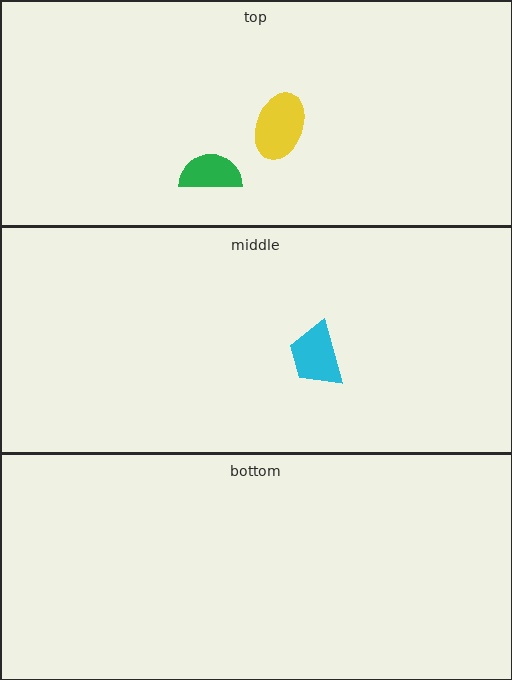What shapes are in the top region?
The green semicircle, the yellow ellipse.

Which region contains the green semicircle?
The top region.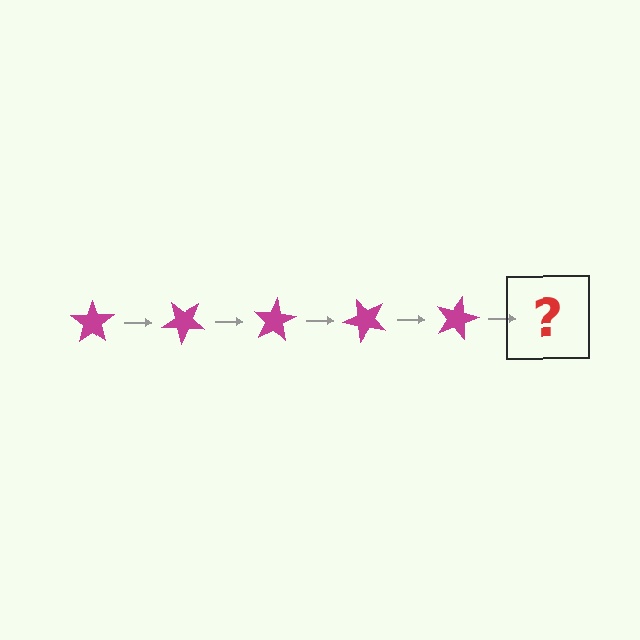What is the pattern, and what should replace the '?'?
The pattern is that the star rotates 40 degrees each step. The '?' should be a magenta star rotated 200 degrees.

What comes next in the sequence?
The next element should be a magenta star rotated 200 degrees.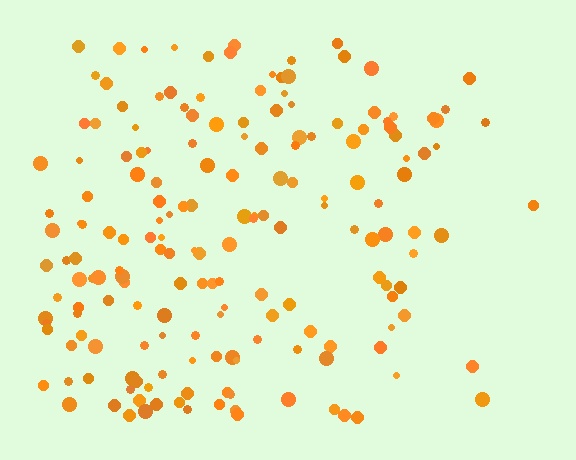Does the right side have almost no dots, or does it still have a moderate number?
Still a moderate number, just noticeably fewer than the left.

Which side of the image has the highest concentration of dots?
The left.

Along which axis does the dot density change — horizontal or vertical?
Horizontal.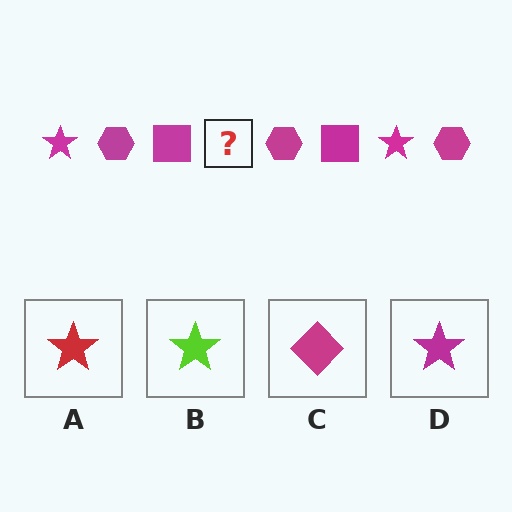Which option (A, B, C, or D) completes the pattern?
D.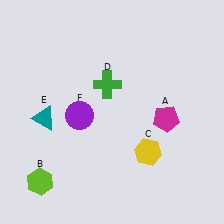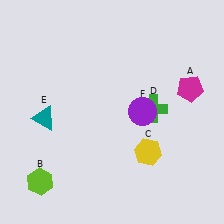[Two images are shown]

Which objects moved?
The objects that moved are: the magenta pentagon (A), the green cross (D), the purple circle (F).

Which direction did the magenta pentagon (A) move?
The magenta pentagon (A) moved up.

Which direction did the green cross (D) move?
The green cross (D) moved right.